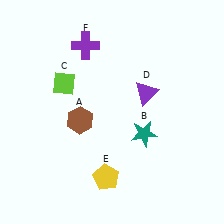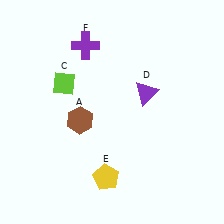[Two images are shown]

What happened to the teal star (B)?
The teal star (B) was removed in Image 2. It was in the bottom-right area of Image 1.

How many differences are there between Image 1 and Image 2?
There is 1 difference between the two images.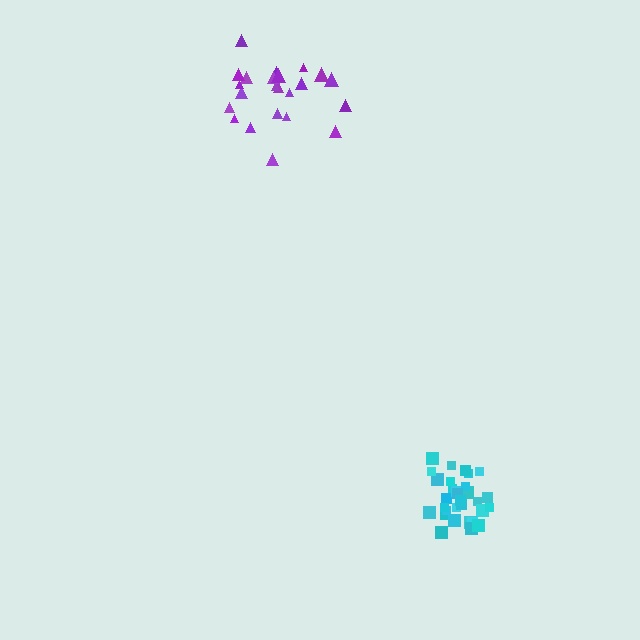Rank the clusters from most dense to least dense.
cyan, purple.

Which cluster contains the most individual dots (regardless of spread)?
Cyan (31).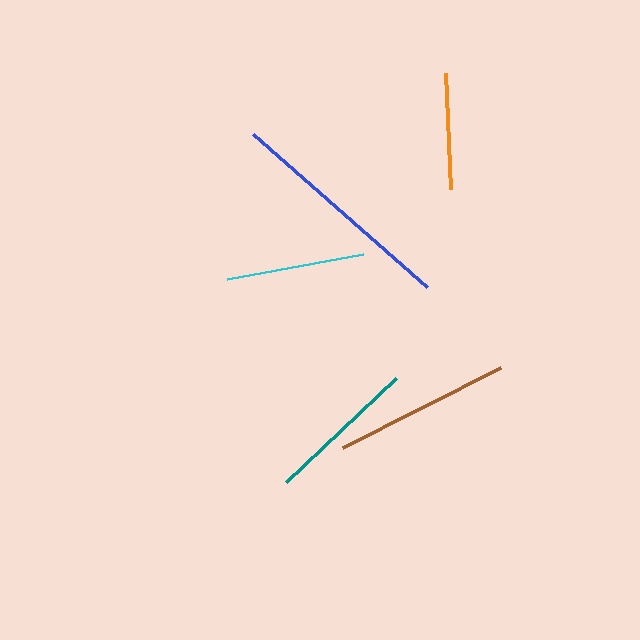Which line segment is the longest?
The blue line is the longest at approximately 231 pixels.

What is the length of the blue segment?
The blue segment is approximately 231 pixels long.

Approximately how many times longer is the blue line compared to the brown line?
The blue line is approximately 1.3 times the length of the brown line.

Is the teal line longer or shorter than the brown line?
The brown line is longer than the teal line.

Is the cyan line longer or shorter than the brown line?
The brown line is longer than the cyan line.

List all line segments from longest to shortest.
From longest to shortest: blue, brown, teal, cyan, orange.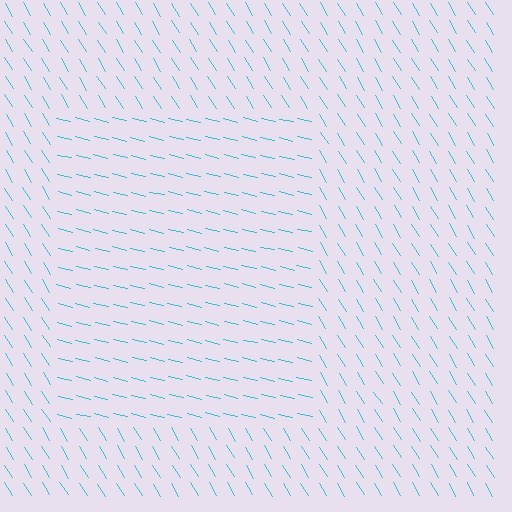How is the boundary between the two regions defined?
The boundary is defined purely by a change in line orientation (approximately 45 degrees difference). All lines are the same color and thickness.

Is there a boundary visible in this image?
Yes, there is a texture boundary formed by a change in line orientation.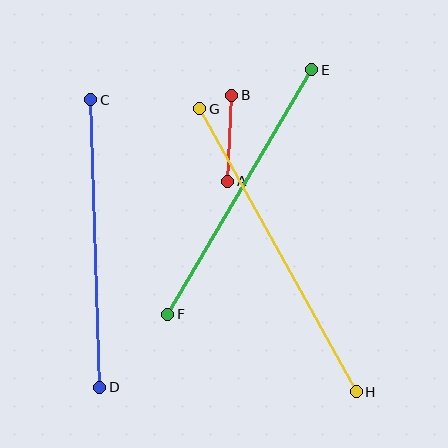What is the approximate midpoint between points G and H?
The midpoint is at approximately (278, 250) pixels.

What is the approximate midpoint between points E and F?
The midpoint is at approximately (240, 192) pixels.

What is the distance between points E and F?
The distance is approximately 284 pixels.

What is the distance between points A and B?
The distance is approximately 86 pixels.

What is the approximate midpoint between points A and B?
The midpoint is at approximately (230, 138) pixels.